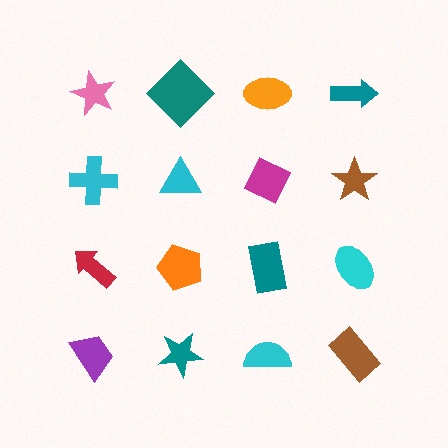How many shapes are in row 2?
4 shapes.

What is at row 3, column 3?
A teal rectangle.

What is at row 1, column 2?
A teal diamond.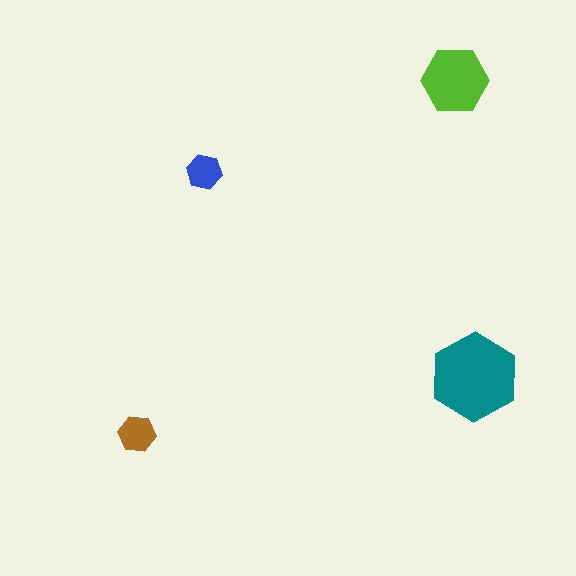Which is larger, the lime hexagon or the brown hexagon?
The lime one.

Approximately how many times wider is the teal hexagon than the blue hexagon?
About 2.5 times wider.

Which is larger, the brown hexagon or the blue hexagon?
The brown one.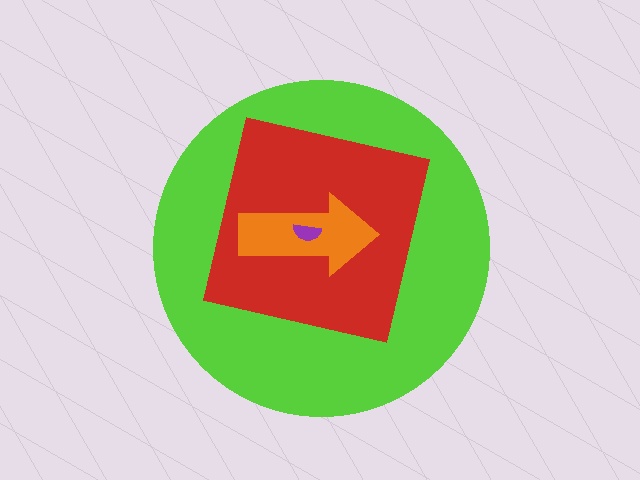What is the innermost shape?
The purple semicircle.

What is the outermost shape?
The lime circle.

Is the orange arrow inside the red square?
Yes.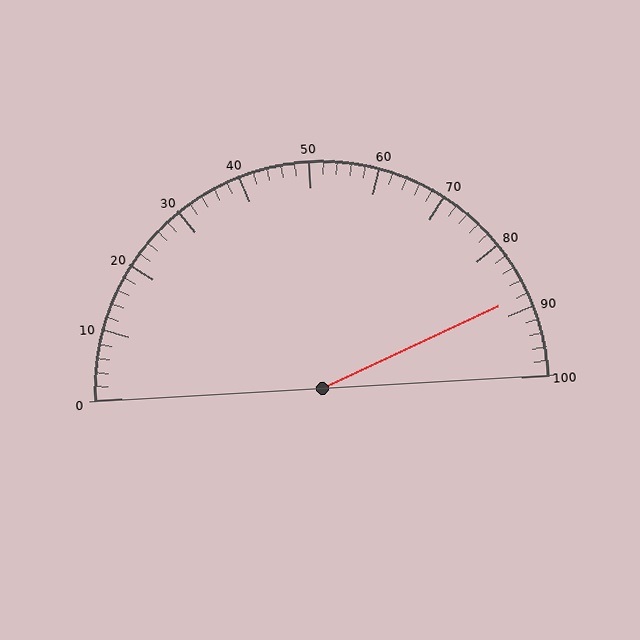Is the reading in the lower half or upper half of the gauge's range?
The reading is in the upper half of the range (0 to 100).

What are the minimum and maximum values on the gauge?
The gauge ranges from 0 to 100.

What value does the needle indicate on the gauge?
The needle indicates approximately 88.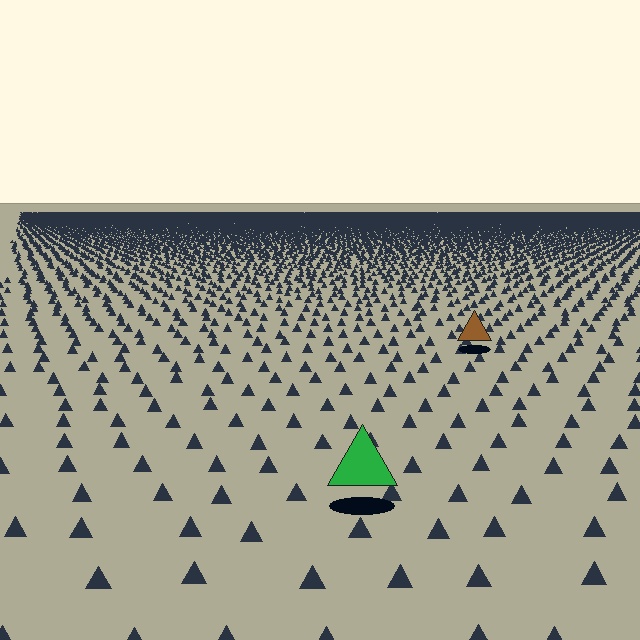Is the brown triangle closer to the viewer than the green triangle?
No. The green triangle is closer — you can tell from the texture gradient: the ground texture is coarser near it.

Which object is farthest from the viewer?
The brown triangle is farthest from the viewer. It appears smaller and the ground texture around it is denser.